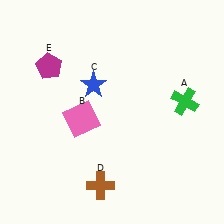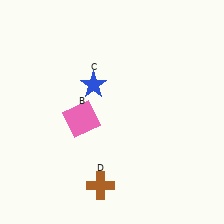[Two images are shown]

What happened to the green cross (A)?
The green cross (A) was removed in Image 2. It was in the top-right area of Image 1.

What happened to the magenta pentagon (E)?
The magenta pentagon (E) was removed in Image 2. It was in the top-left area of Image 1.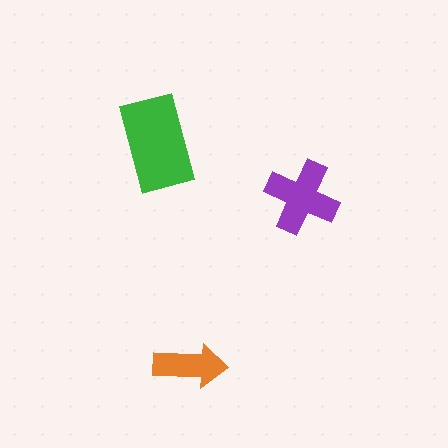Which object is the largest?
The green rectangle.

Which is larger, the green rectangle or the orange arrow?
The green rectangle.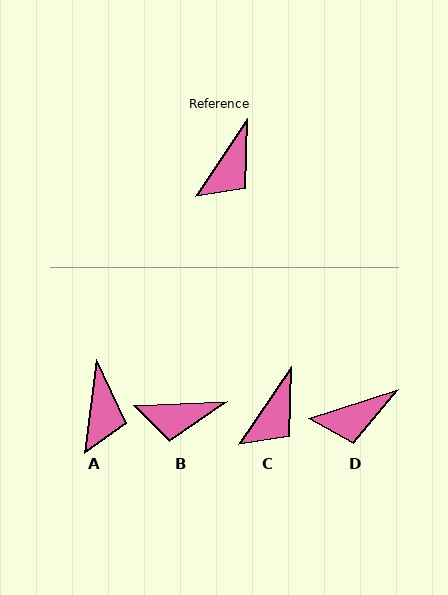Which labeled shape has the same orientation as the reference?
C.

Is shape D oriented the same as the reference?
No, it is off by about 38 degrees.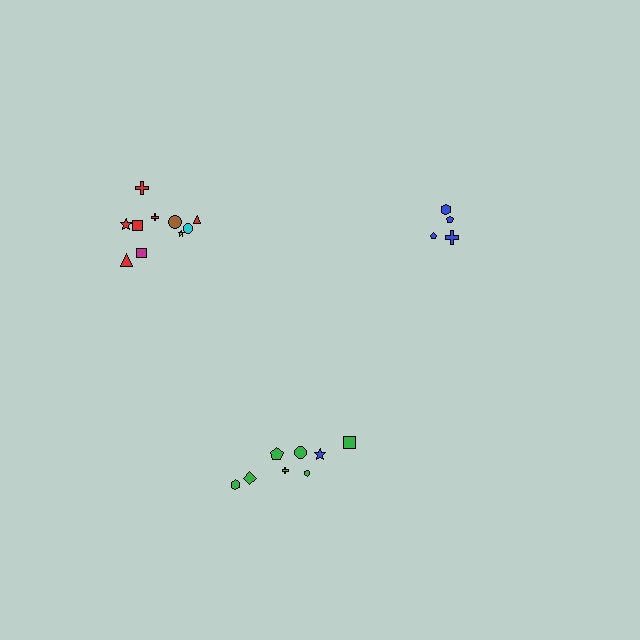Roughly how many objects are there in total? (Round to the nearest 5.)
Roughly 20 objects in total.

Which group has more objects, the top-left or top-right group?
The top-left group.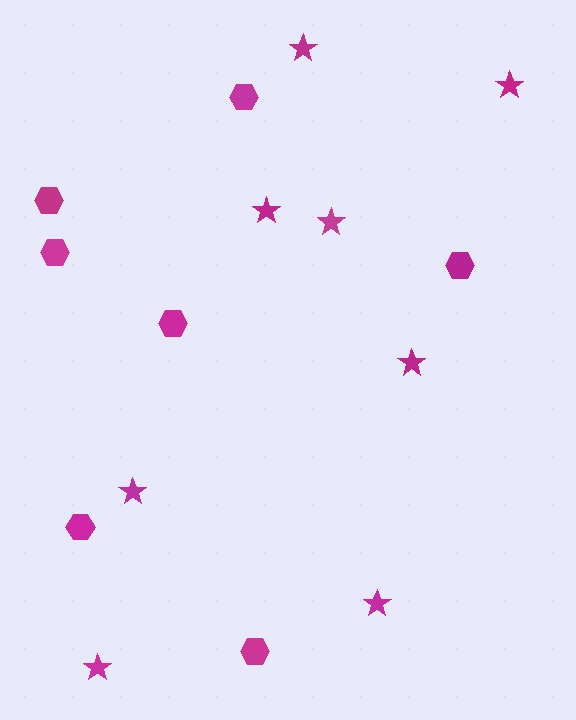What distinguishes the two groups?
There are 2 groups: one group of hexagons (7) and one group of stars (8).